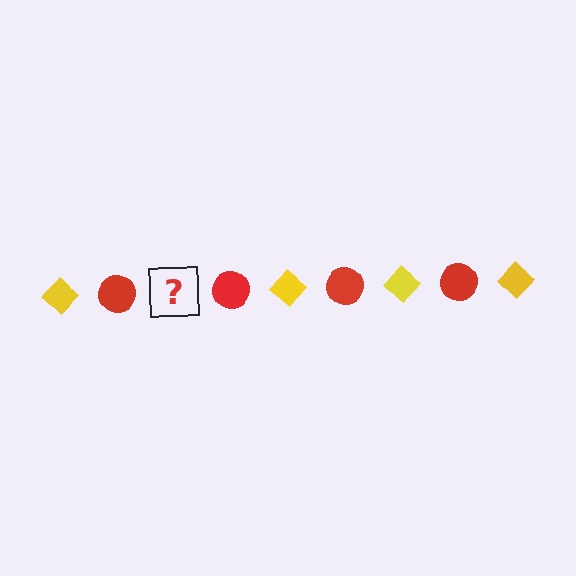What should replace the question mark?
The question mark should be replaced with a yellow diamond.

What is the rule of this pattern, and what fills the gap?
The rule is that the pattern alternates between yellow diamond and red circle. The gap should be filled with a yellow diamond.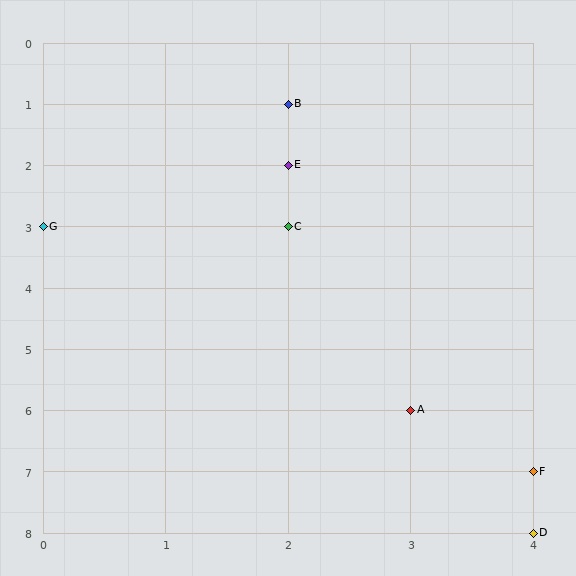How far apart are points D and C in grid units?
Points D and C are 2 columns and 5 rows apart (about 5.4 grid units diagonally).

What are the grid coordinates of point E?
Point E is at grid coordinates (2, 2).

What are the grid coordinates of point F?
Point F is at grid coordinates (4, 7).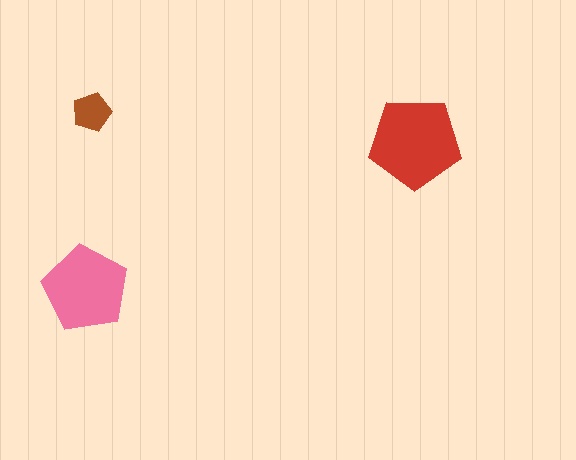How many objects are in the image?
There are 3 objects in the image.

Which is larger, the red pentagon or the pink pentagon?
The red one.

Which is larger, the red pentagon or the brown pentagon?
The red one.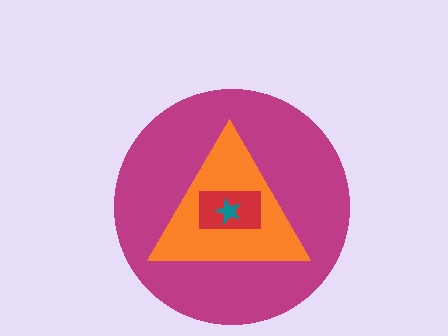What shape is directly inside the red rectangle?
The teal star.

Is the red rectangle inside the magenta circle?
Yes.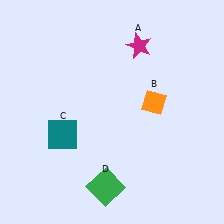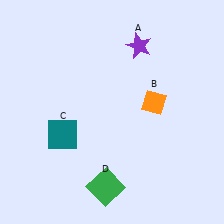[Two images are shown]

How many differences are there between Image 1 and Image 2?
There is 1 difference between the two images.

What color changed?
The star (A) changed from magenta in Image 1 to purple in Image 2.